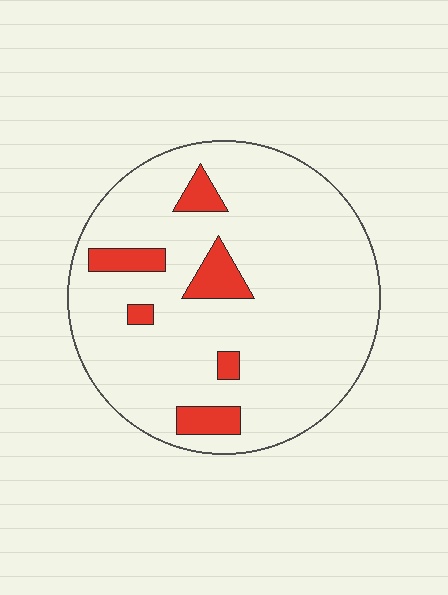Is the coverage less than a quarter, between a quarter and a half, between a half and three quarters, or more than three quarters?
Less than a quarter.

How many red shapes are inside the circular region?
6.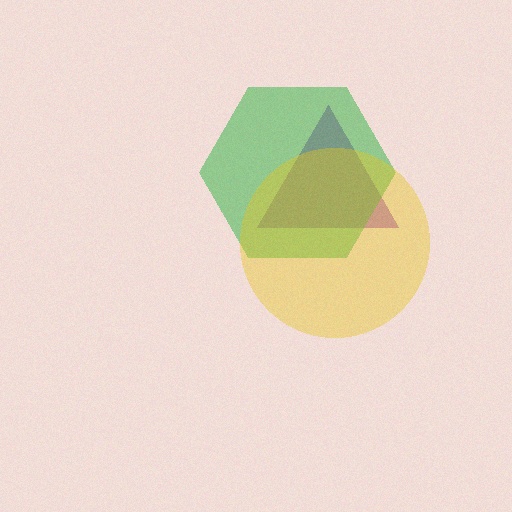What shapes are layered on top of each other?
The layered shapes are: a purple triangle, a green hexagon, a yellow circle.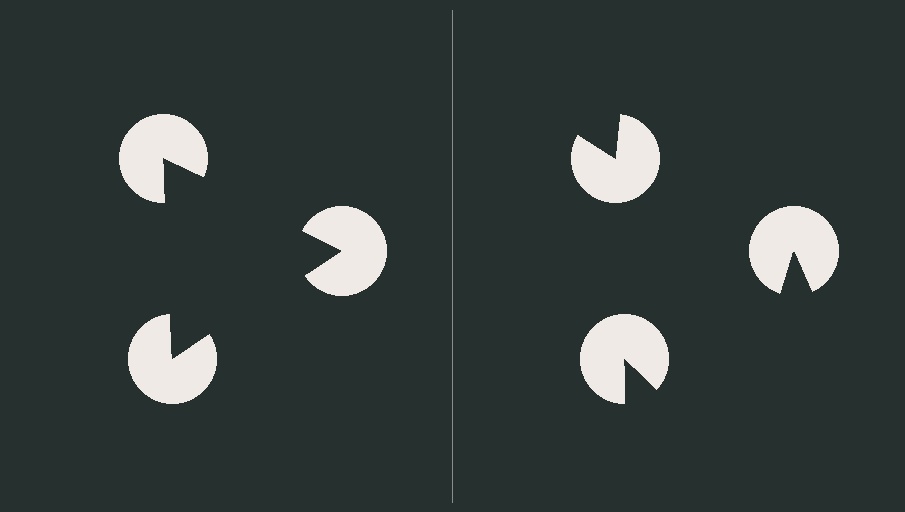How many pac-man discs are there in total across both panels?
6 — 3 on each side.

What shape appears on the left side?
An illusory triangle.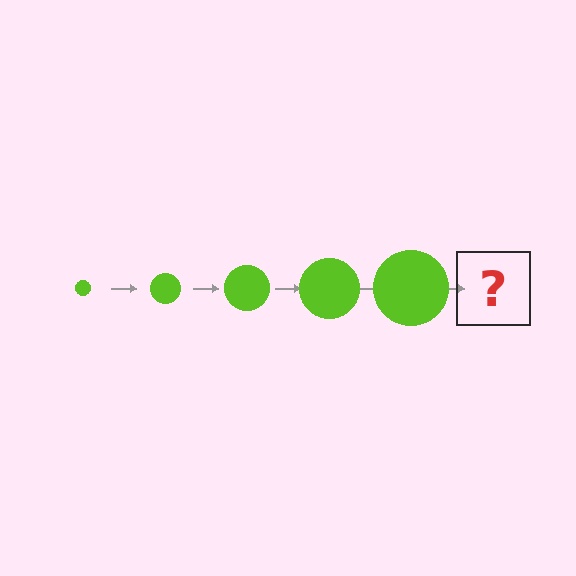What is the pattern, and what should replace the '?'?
The pattern is that the circle gets progressively larger each step. The '?' should be a lime circle, larger than the previous one.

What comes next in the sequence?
The next element should be a lime circle, larger than the previous one.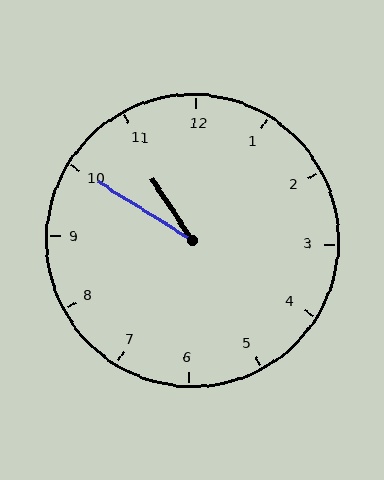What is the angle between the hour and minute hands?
Approximately 25 degrees.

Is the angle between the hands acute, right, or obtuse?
It is acute.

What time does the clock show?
10:50.